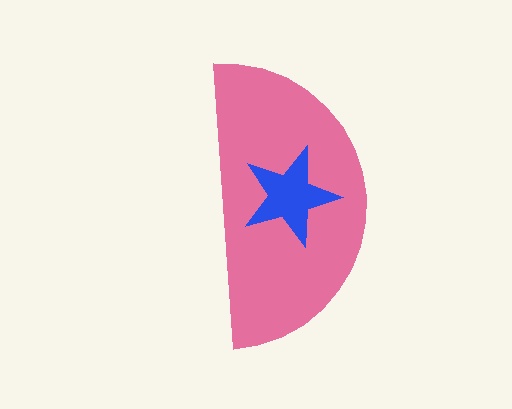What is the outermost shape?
The pink semicircle.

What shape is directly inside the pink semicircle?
The blue star.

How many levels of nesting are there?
2.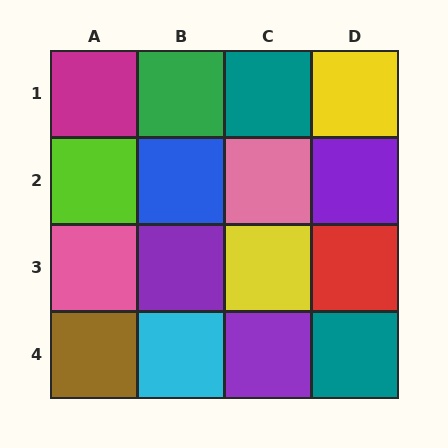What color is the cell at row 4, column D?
Teal.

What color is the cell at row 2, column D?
Purple.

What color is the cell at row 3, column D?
Red.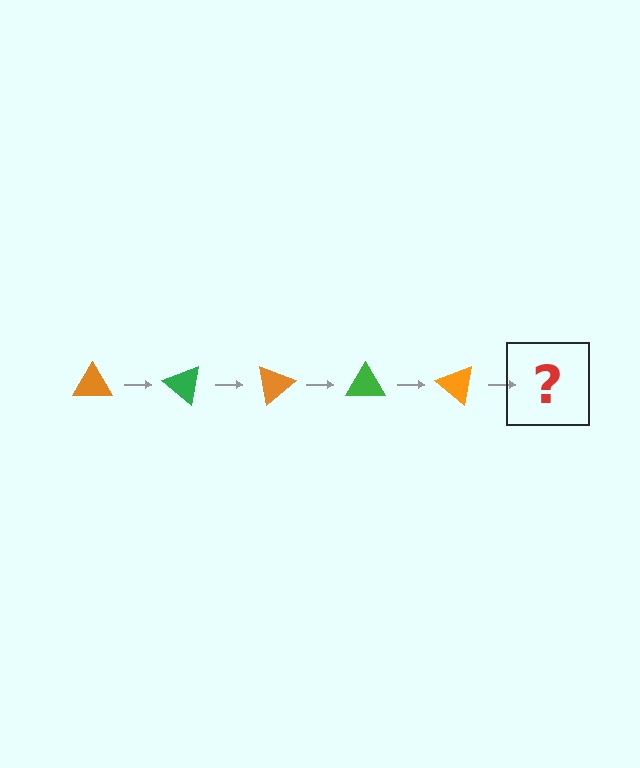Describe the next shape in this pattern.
It should be a green triangle, rotated 200 degrees from the start.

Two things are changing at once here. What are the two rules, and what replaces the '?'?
The two rules are that it rotates 40 degrees each step and the color cycles through orange and green. The '?' should be a green triangle, rotated 200 degrees from the start.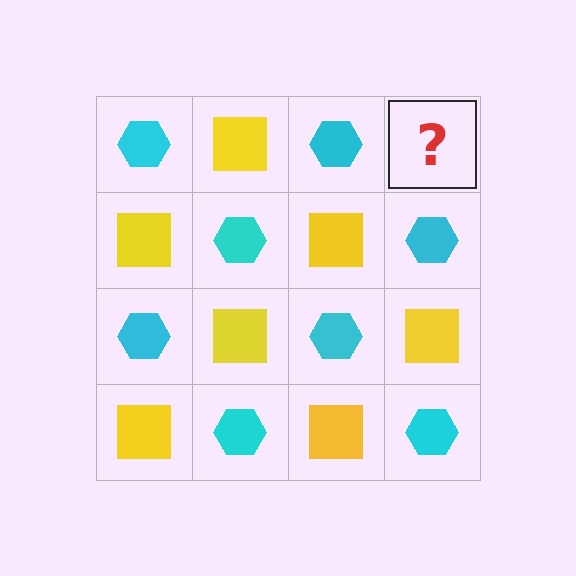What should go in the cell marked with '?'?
The missing cell should contain a yellow square.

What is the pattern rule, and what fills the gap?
The rule is that it alternates cyan hexagon and yellow square in a checkerboard pattern. The gap should be filled with a yellow square.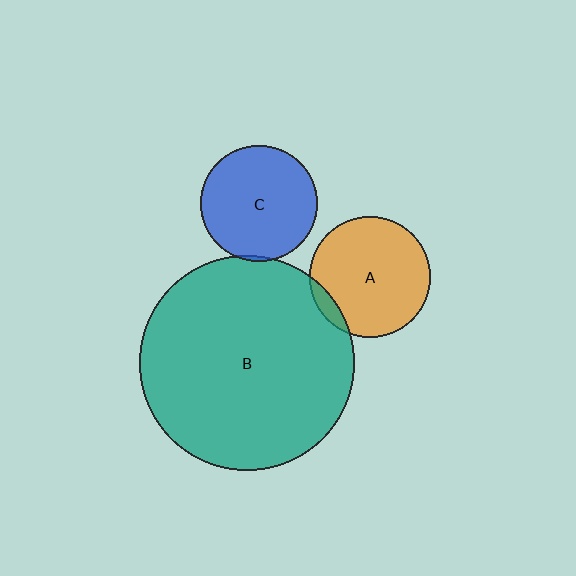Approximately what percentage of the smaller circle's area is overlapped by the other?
Approximately 5%.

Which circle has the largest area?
Circle B (teal).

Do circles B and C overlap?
Yes.